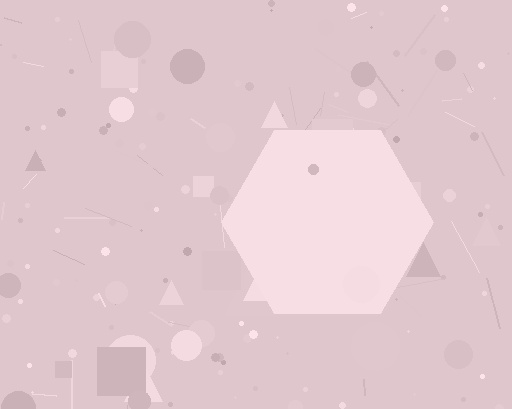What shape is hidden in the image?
A hexagon is hidden in the image.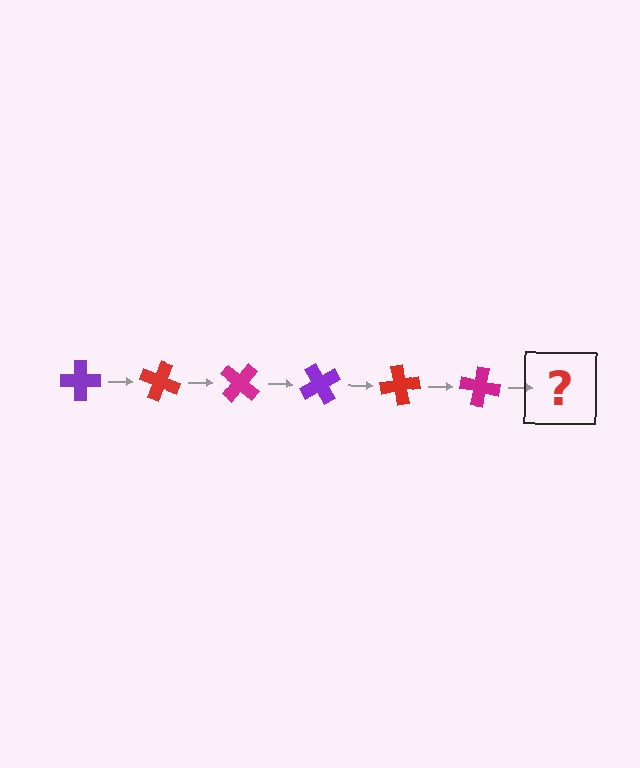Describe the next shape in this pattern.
It should be a purple cross, rotated 120 degrees from the start.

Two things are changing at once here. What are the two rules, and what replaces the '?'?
The two rules are that it rotates 20 degrees each step and the color cycles through purple, red, and magenta. The '?' should be a purple cross, rotated 120 degrees from the start.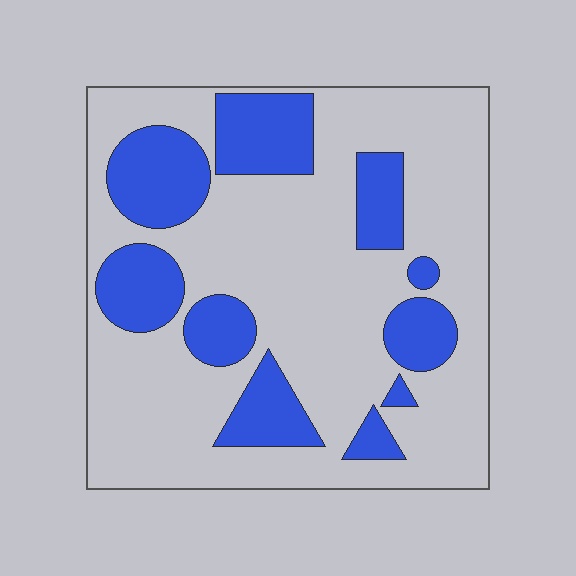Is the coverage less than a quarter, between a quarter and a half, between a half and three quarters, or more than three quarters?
Between a quarter and a half.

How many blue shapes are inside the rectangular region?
10.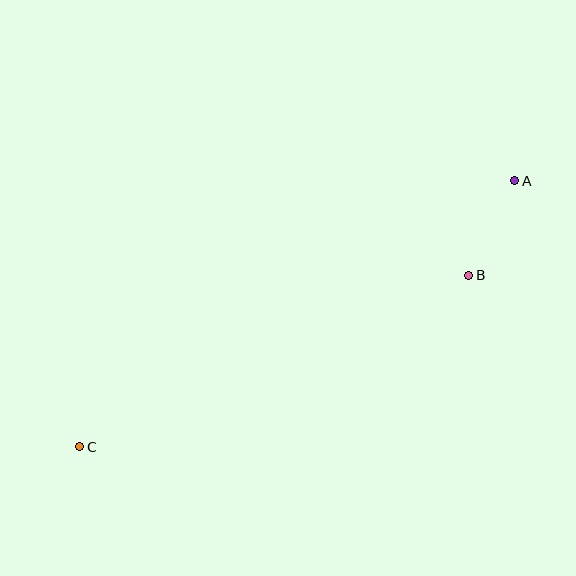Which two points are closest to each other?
Points A and B are closest to each other.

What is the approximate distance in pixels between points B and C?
The distance between B and C is approximately 425 pixels.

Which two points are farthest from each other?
Points A and C are farthest from each other.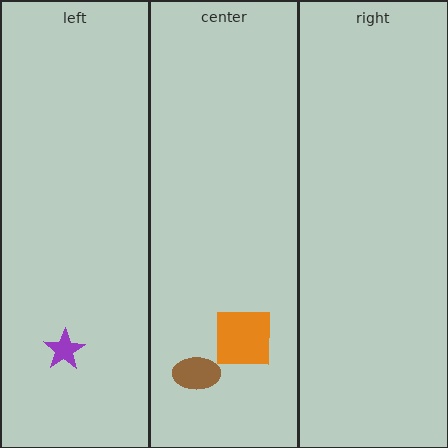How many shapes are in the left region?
1.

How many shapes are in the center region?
2.